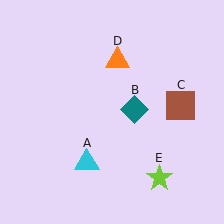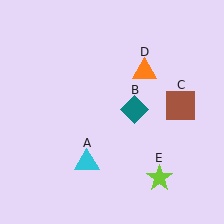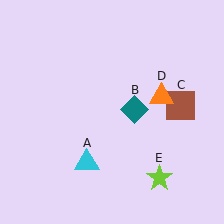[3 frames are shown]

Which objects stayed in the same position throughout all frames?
Cyan triangle (object A) and teal diamond (object B) and brown square (object C) and lime star (object E) remained stationary.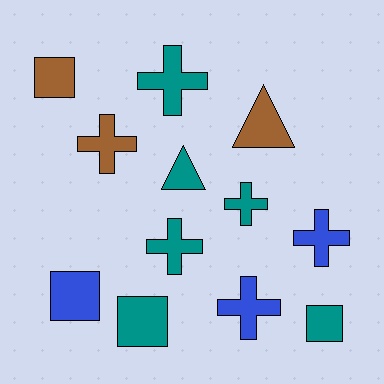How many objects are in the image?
There are 12 objects.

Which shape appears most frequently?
Cross, with 6 objects.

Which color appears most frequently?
Teal, with 6 objects.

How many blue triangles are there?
There are no blue triangles.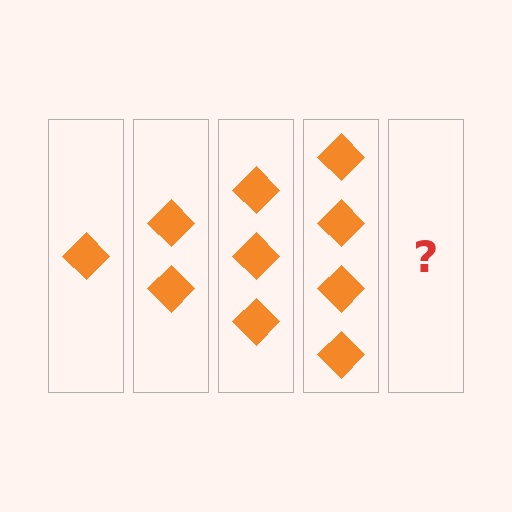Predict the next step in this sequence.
The next step is 5 diamonds.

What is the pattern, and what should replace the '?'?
The pattern is that each step adds one more diamond. The '?' should be 5 diamonds.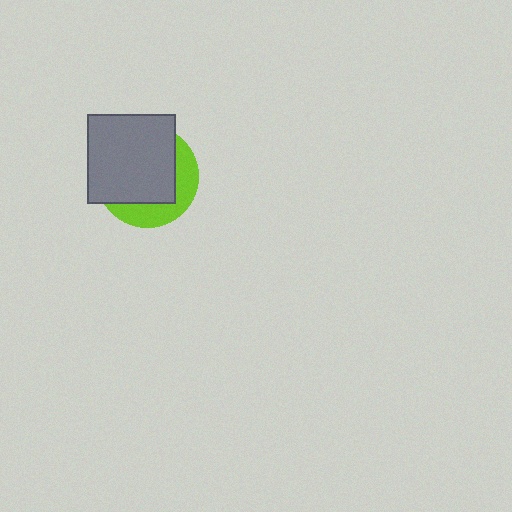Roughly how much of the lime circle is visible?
A small part of it is visible (roughly 34%).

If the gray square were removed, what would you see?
You would see the complete lime circle.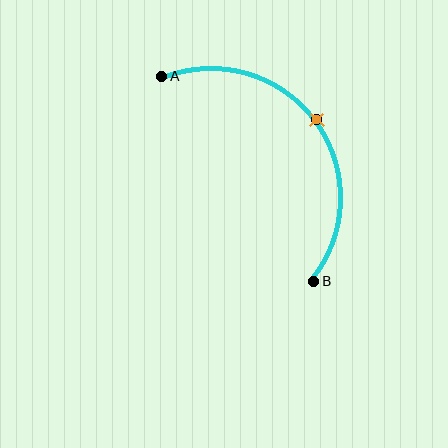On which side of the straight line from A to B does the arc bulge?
The arc bulges above and to the right of the straight line connecting A and B.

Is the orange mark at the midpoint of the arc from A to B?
Yes. The orange mark lies on the arc at equal arc-length from both A and B — it is the arc midpoint.